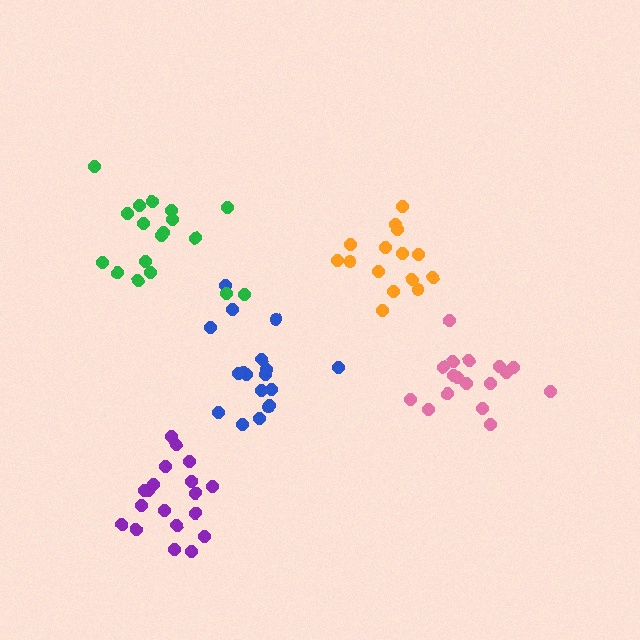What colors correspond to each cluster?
The clusters are colored: blue, green, orange, purple, pink.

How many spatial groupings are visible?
There are 5 spatial groupings.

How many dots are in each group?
Group 1: 18 dots, Group 2: 18 dots, Group 3: 15 dots, Group 4: 19 dots, Group 5: 17 dots (87 total).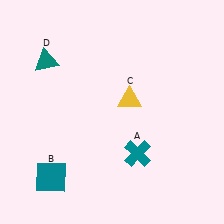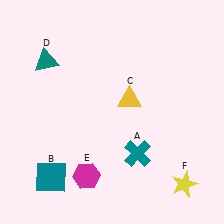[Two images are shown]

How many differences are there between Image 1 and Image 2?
There are 2 differences between the two images.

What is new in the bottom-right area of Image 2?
A yellow star (F) was added in the bottom-right area of Image 2.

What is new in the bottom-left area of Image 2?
A magenta hexagon (E) was added in the bottom-left area of Image 2.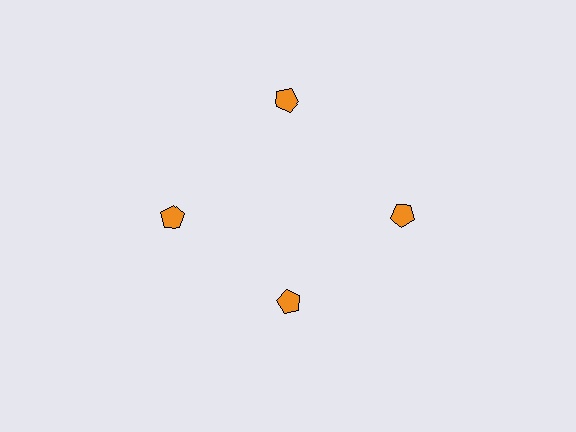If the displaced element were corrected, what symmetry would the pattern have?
It would have 4-fold rotational symmetry — the pattern would map onto itself every 90 degrees.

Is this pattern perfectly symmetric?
No. The 4 orange pentagons are arranged in a ring, but one element near the 6 o'clock position is pulled inward toward the center, breaking the 4-fold rotational symmetry.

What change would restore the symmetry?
The symmetry would be restored by moving it outward, back onto the ring so that all 4 pentagons sit at equal angles and equal distance from the center.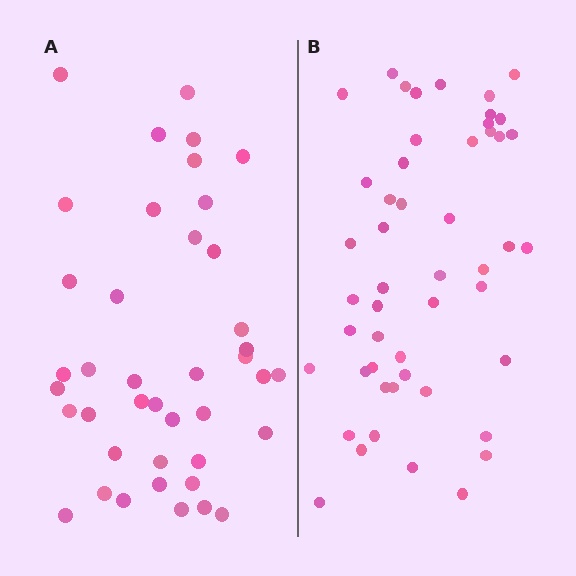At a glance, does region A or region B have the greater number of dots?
Region B (the right region) has more dots.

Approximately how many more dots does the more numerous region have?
Region B has roughly 8 or so more dots than region A.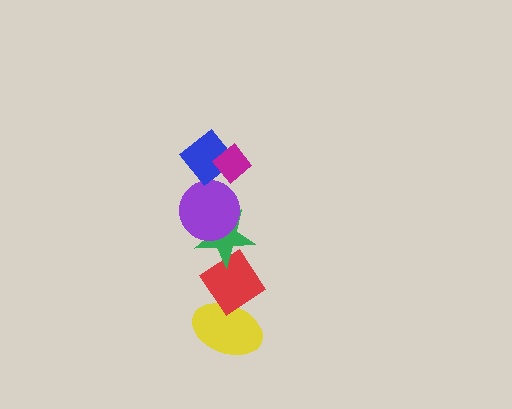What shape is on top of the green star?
The purple circle is on top of the green star.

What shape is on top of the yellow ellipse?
The red diamond is on top of the yellow ellipse.